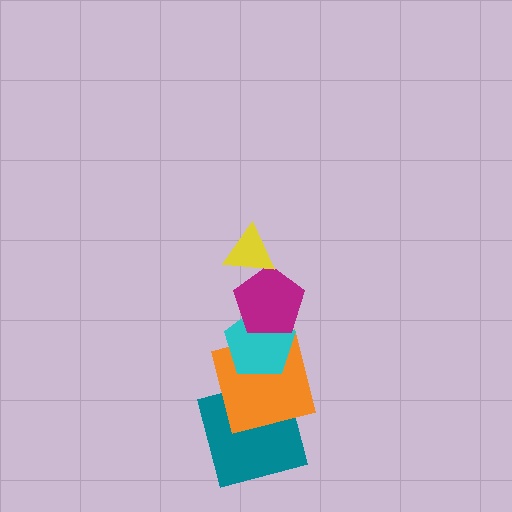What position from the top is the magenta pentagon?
The magenta pentagon is 2nd from the top.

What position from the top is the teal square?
The teal square is 5th from the top.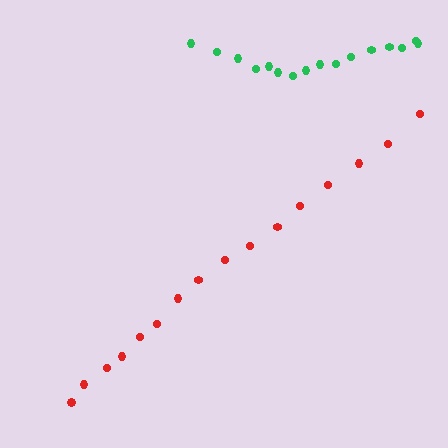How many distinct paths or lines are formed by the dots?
There are 2 distinct paths.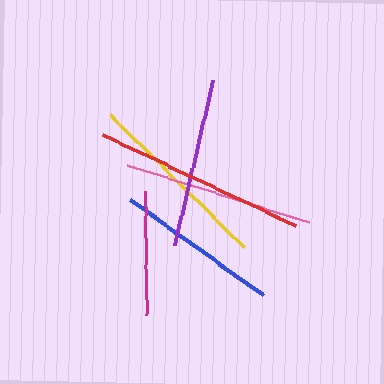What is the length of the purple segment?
The purple segment is approximately 169 pixels long.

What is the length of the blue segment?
The blue segment is approximately 164 pixels long.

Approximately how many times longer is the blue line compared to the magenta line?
The blue line is approximately 1.3 times the length of the magenta line.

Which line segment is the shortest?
The magenta line is the shortest at approximately 124 pixels.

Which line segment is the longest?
The red line is the longest at approximately 213 pixels.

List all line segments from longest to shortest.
From longest to shortest: red, pink, yellow, purple, blue, magenta.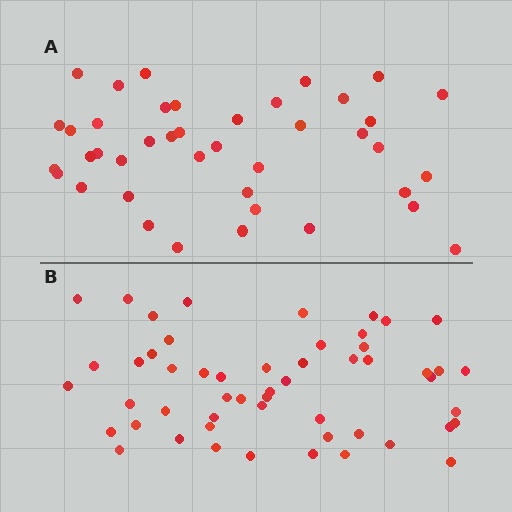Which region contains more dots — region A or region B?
Region B (the bottom region) has more dots.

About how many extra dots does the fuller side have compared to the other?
Region B has roughly 12 or so more dots than region A.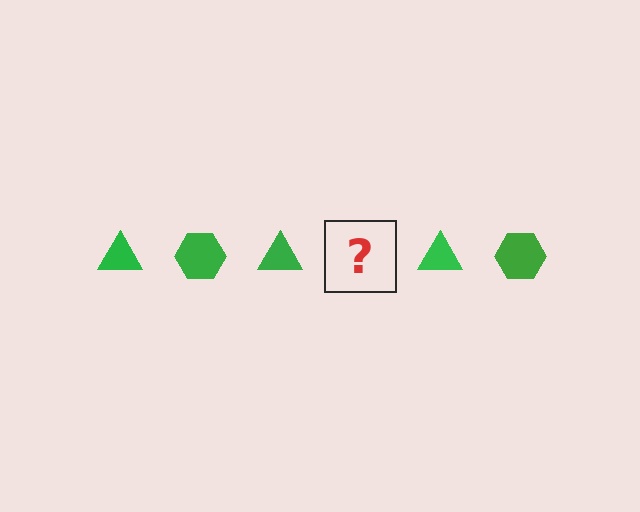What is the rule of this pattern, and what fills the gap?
The rule is that the pattern cycles through triangle, hexagon shapes in green. The gap should be filled with a green hexagon.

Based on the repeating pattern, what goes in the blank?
The blank should be a green hexagon.